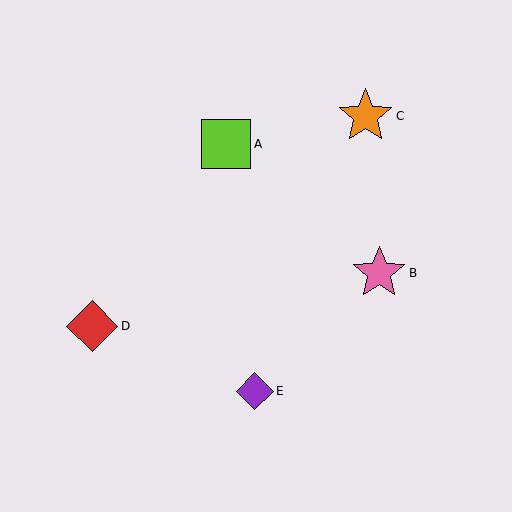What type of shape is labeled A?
Shape A is a lime square.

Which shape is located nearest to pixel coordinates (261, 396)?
The purple diamond (labeled E) at (255, 391) is nearest to that location.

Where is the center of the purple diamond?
The center of the purple diamond is at (255, 391).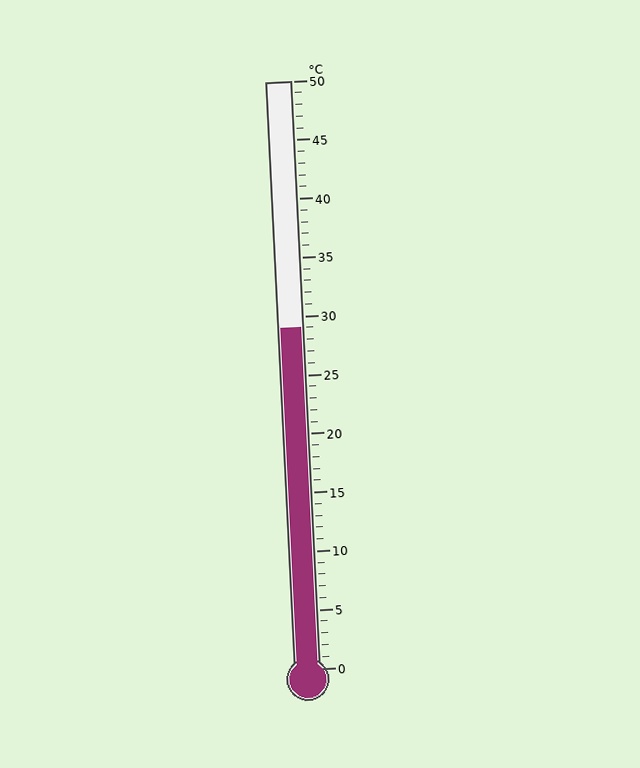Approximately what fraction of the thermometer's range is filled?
The thermometer is filled to approximately 60% of its range.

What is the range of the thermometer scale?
The thermometer scale ranges from 0°C to 50°C.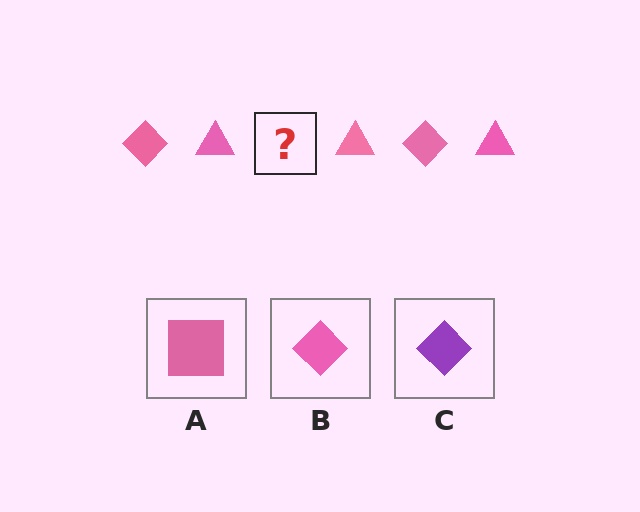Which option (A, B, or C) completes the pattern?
B.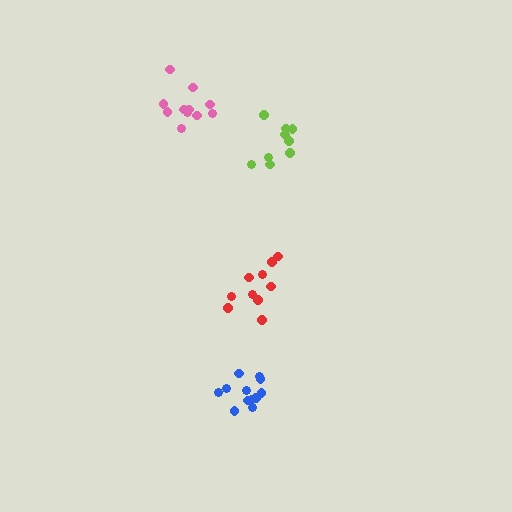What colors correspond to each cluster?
The clusters are colored: pink, blue, lime, red.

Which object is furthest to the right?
The lime cluster is rightmost.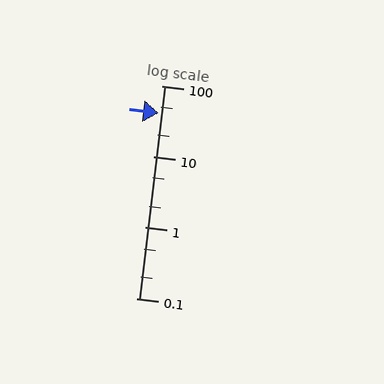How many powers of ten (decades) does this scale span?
The scale spans 3 decades, from 0.1 to 100.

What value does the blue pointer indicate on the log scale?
The pointer indicates approximately 41.